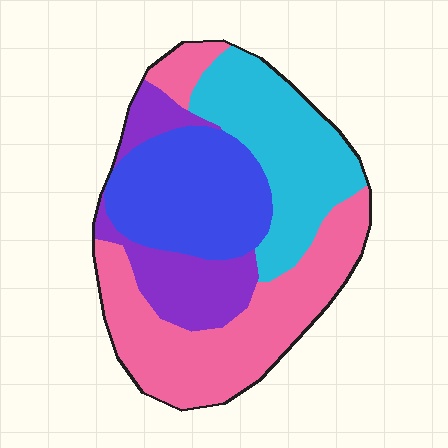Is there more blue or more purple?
Blue.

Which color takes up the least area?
Purple, at roughly 15%.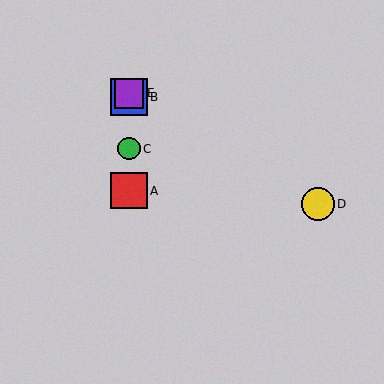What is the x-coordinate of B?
Object B is at x≈129.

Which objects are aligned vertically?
Objects A, B, C, E are aligned vertically.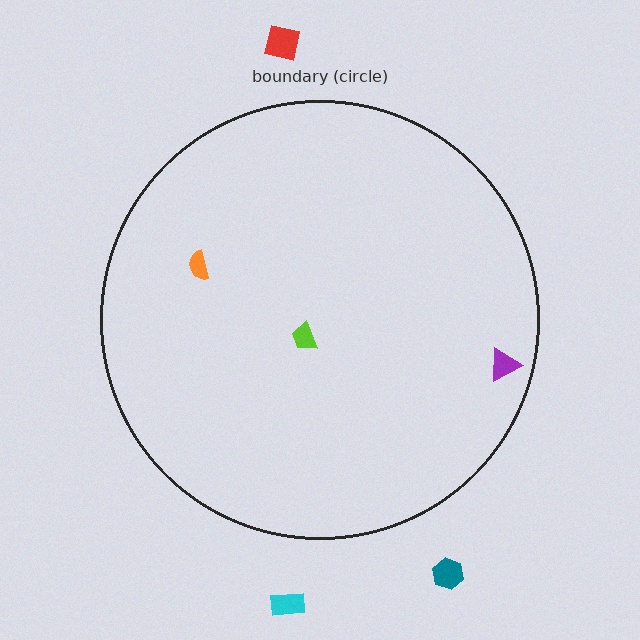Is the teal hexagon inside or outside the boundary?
Outside.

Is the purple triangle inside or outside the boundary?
Inside.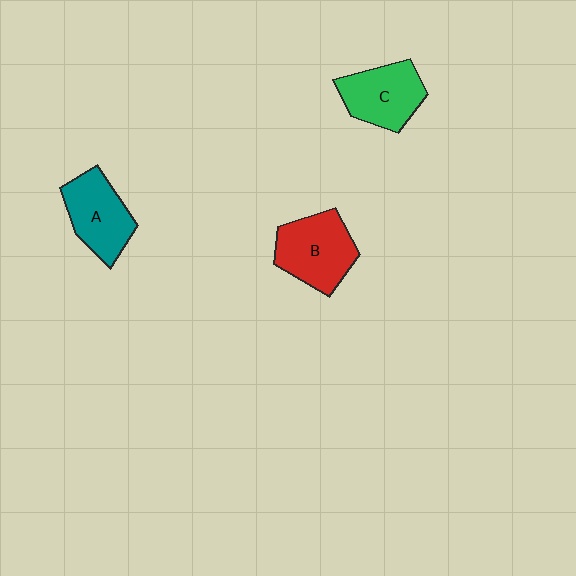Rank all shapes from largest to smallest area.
From largest to smallest: B (red), C (green), A (teal).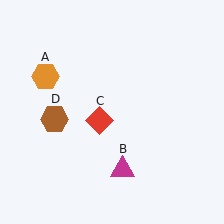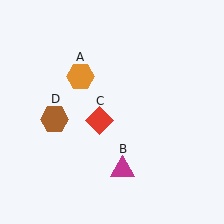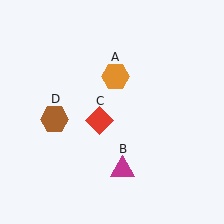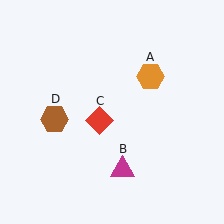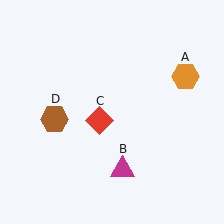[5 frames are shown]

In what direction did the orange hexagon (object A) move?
The orange hexagon (object A) moved right.